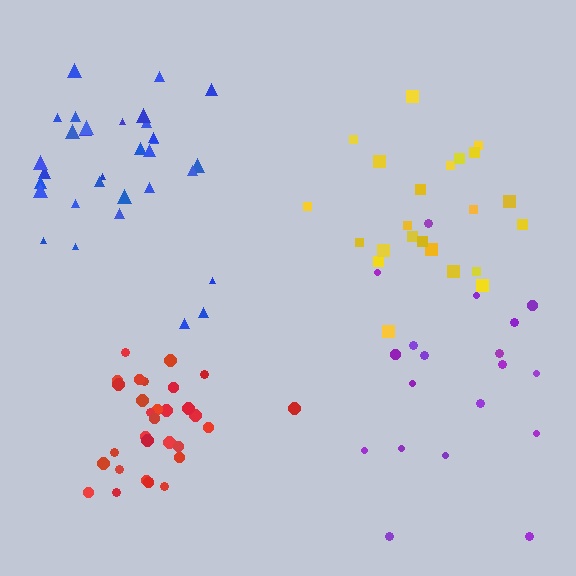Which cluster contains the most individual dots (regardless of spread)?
Blue (32).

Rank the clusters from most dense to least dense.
red, blue, yellow, purple.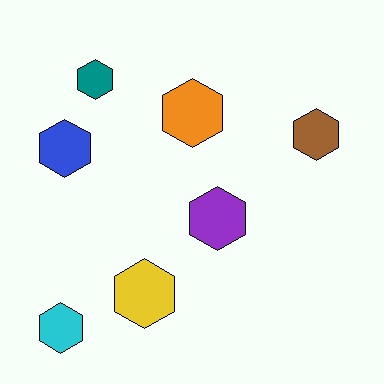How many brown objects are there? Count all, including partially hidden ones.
There is 1 brown object.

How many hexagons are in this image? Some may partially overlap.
There are 7 hexagons.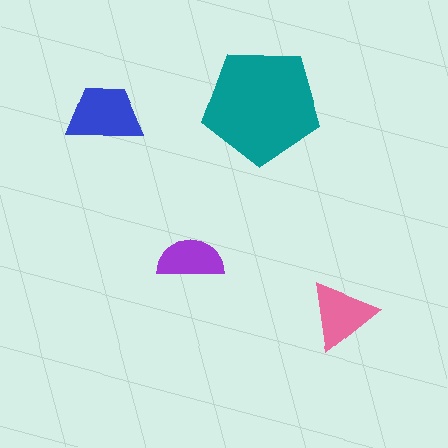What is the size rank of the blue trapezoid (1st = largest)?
2nd.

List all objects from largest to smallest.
The teal pentagon, the blue trapezoid, the pink triangle, the purple semicircle.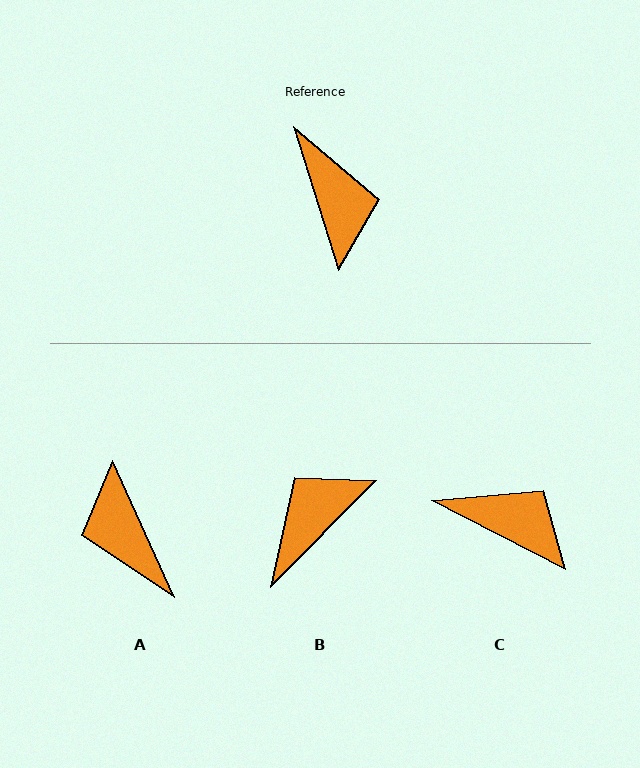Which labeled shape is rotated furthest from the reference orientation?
A, about 173 degrees away.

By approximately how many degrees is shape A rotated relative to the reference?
Approximately 173 degrees clockwise.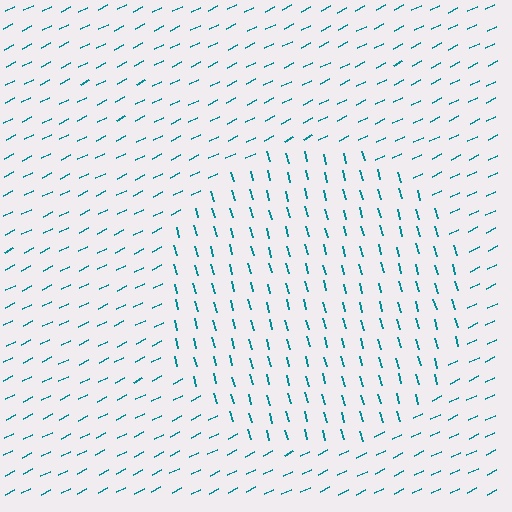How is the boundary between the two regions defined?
The boundary is defined purely by a change in line orientation (approximately 78 degrees difference). All lines are the same color and thickness.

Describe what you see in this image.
The image is filled with small teal line segments. A circle region in the image has lines oriented differently from the surrounding lines, creating a visible texture boundary.